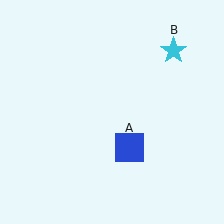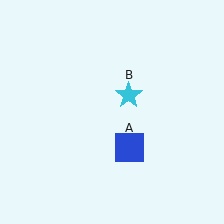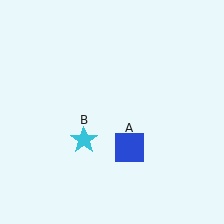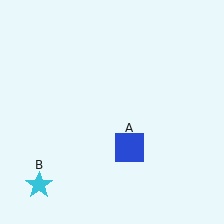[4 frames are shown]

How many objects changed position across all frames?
1 object changed position: cyan star (object B).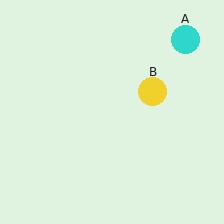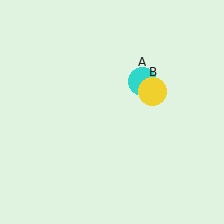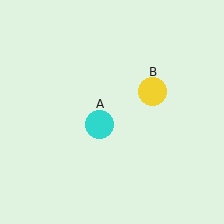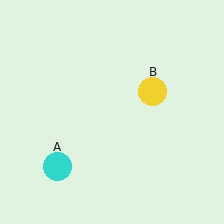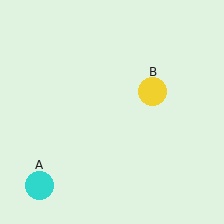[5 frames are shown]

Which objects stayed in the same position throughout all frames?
Yellow circle (object B) remained stationary.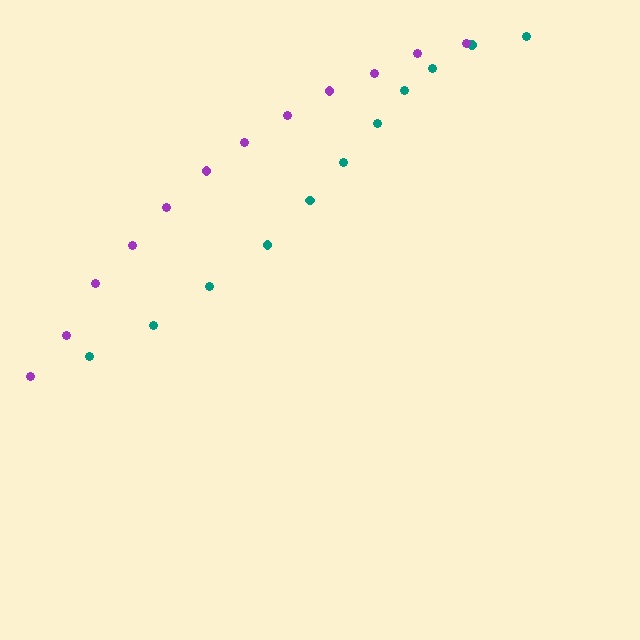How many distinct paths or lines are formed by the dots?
There are 2 distinct paths.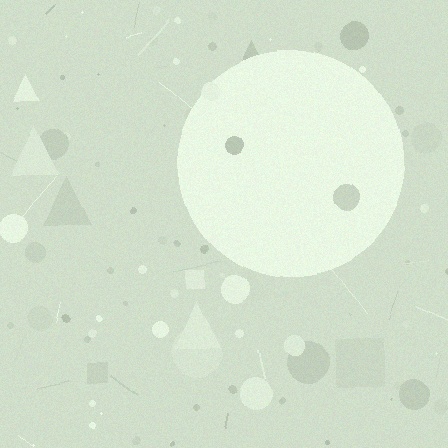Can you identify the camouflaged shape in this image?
The camouflaged shape is a circle.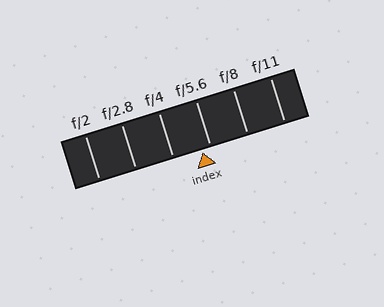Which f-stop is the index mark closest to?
The index mark is closest to f/5.6.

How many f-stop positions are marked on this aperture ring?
There are 6 f-stop positions marked.